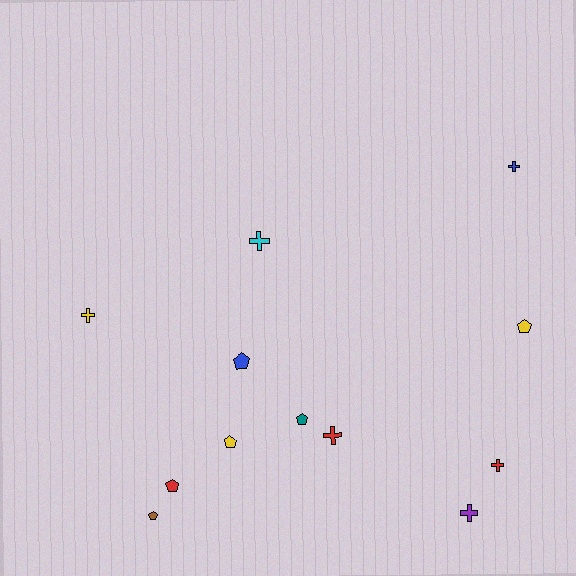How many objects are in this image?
There are 12 objects.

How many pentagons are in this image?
There are 6 pentagons.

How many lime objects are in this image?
There are no lime objects.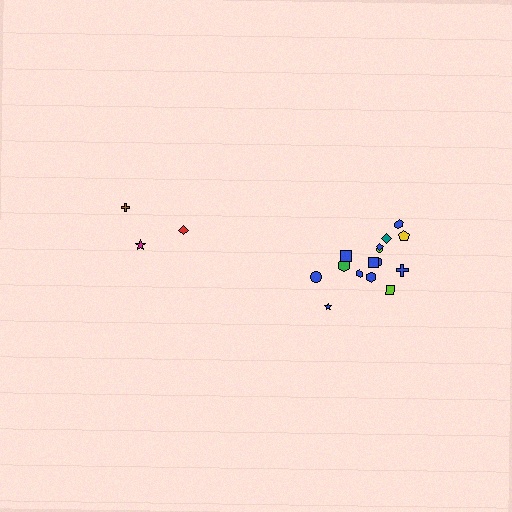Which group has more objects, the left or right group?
The right group.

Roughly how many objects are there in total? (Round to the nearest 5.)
Roughly 20 objects in total.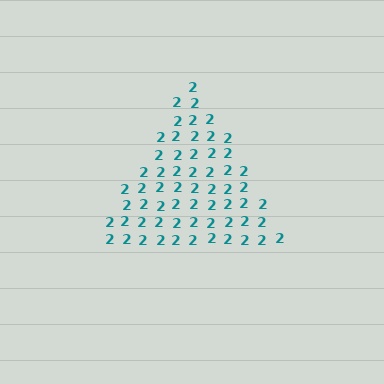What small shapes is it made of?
It is made of small digit 2's.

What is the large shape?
The large shape is a triangle.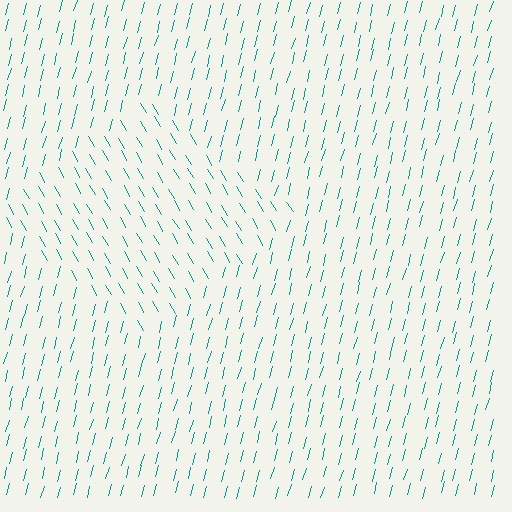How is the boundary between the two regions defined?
The boundary is defined purely by a change in line orientation (approximately 45 degrees difference). All lines are the same color and thickness.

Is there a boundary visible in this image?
Yes, there is a texture boundary formed by a change in line orientation.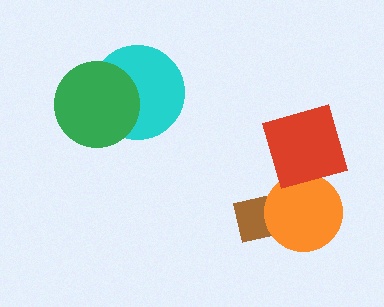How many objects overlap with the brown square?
1 object overlaps with the brown square.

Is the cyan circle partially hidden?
Yes, it is partially covered by another shape.